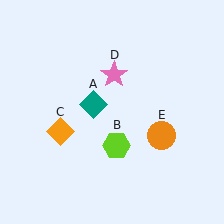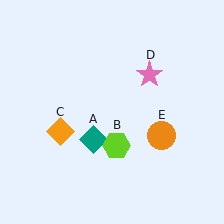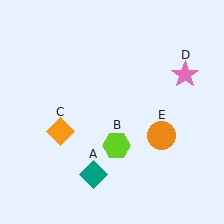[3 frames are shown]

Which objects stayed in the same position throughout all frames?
Lime hexagon (object B) and orange diamond (object C) and orange circle (object E) remained stationary.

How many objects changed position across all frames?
2 objects changed position: teal diamond (object A), pink star (object D).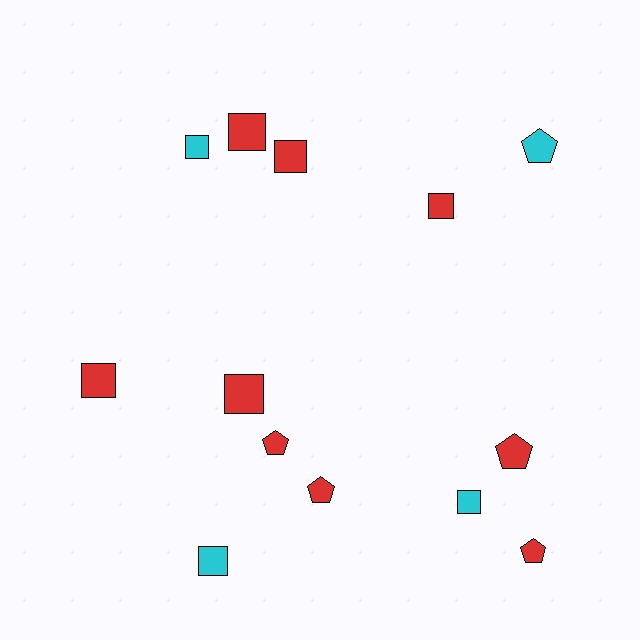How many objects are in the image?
There are 13 objects.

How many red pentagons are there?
There are 4 red pentagons.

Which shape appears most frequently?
Square, with 8 objects.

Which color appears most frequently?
Red, with 9 objects.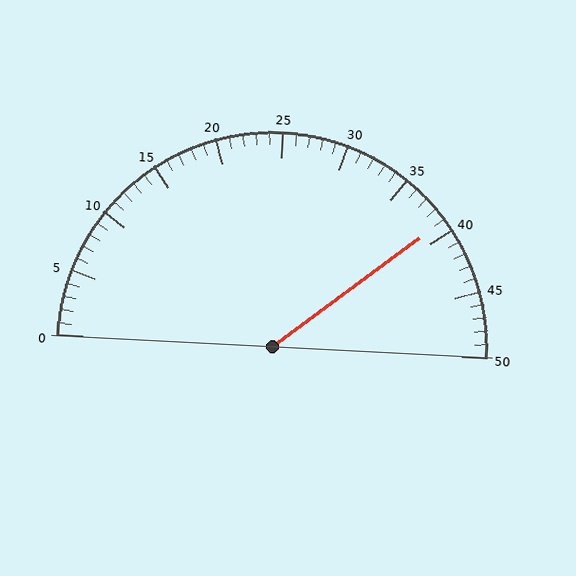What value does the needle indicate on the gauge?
The needle indicates approximately 39.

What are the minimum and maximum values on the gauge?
The gauge ranges from 0 to 50.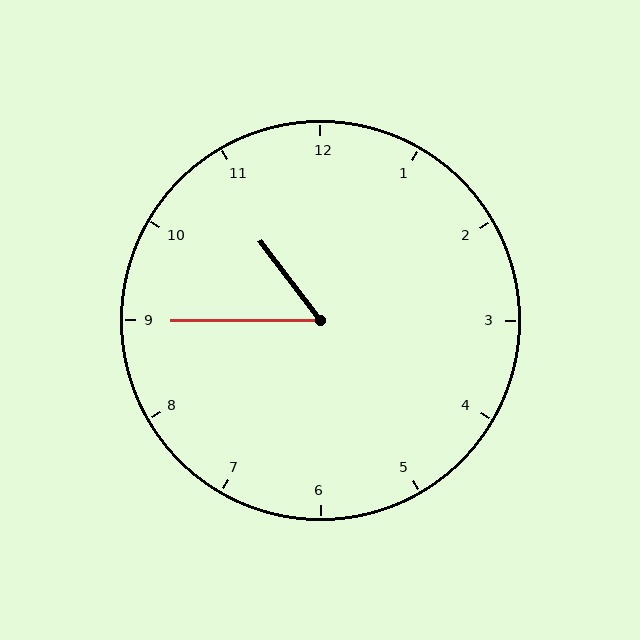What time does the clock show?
10:45.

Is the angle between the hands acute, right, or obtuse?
It is acute.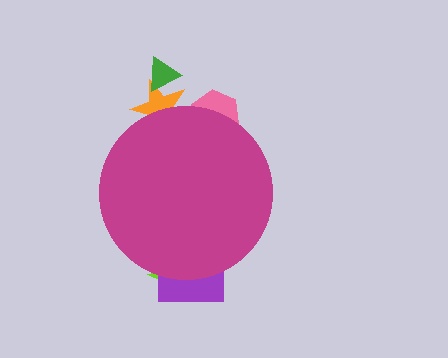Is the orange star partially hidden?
Yes, the orange star is partially hidden behind the magenta circle.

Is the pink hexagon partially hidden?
Yes, the pink hexagon is partially hidden behind the magenta circle.